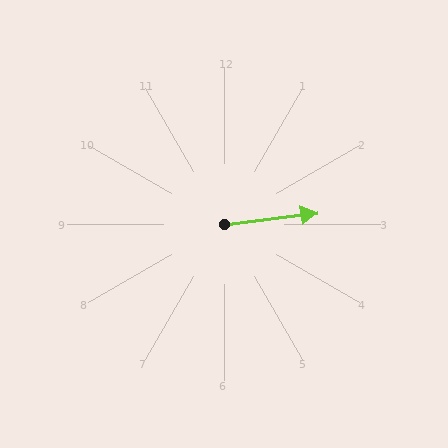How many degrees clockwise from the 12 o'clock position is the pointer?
Approximately 83 degrees.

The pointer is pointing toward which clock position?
Roughly 3 o'clock.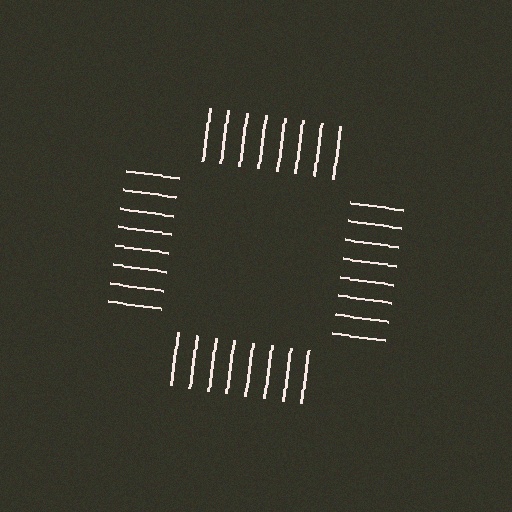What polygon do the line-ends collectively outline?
An illusory square — the line segments terminate on its edges but no continuous stroke is drawn.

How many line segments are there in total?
32 — 8 along each of the 4 edges.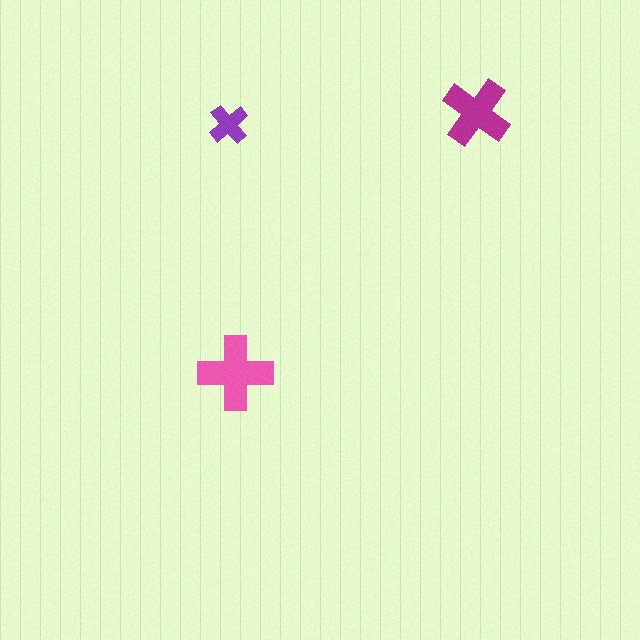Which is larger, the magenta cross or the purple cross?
The magenta one.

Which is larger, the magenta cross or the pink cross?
The pink one.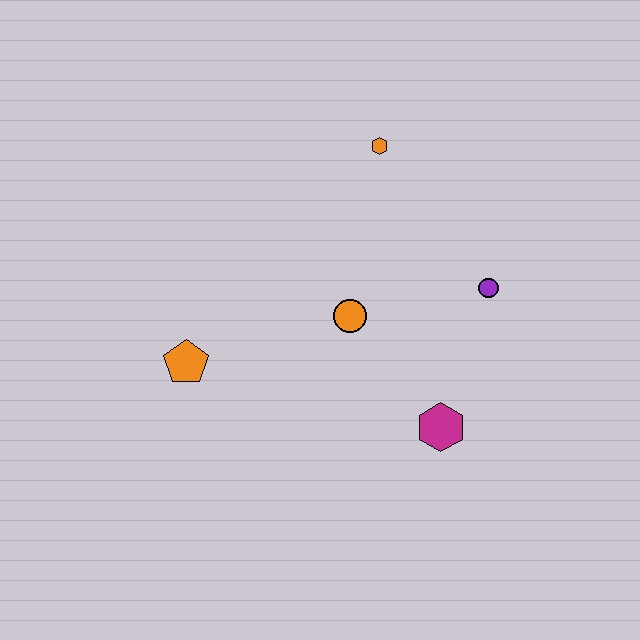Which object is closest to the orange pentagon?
The orange circle is closest to the orange pentagon.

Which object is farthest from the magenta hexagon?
The orange hexagon is farthest from the magenta hexagon.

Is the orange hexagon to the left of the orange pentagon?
No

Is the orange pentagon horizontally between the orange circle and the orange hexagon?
No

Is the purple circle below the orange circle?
No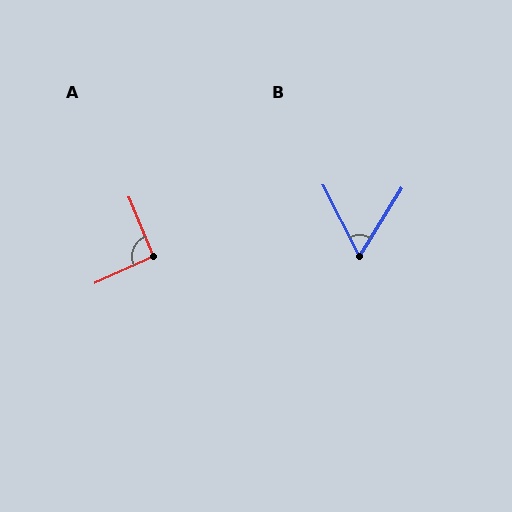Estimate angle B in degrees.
Approximately 59 degrees.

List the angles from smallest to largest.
B (59°), A (92°).